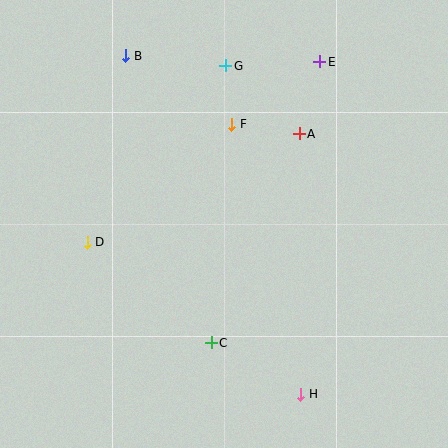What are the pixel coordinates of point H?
Point H is at (301, 394).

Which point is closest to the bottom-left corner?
Point D is closest to the bottom-left corner.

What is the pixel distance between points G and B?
The distance between G and B is 101 pixels.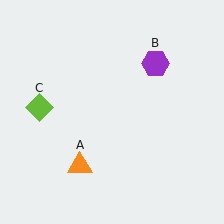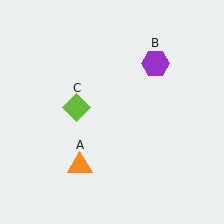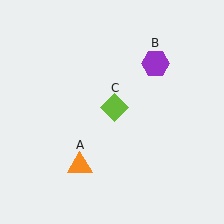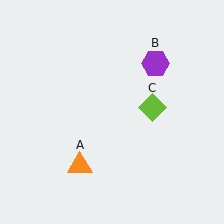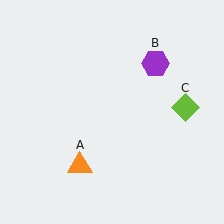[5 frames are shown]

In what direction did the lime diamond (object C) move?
The lime diamond (object C) moved right.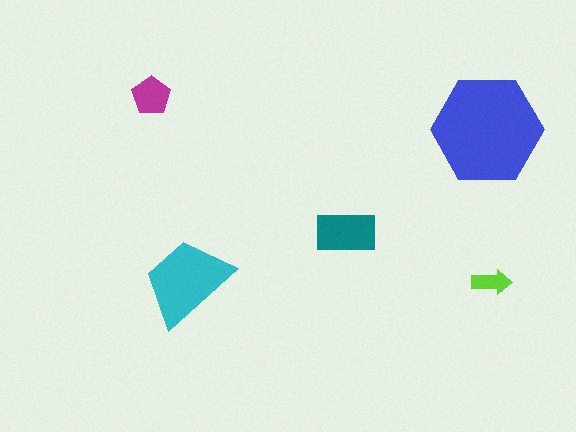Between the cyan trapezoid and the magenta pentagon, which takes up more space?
The cyan trapezoid.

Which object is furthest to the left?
The magenta pentagon is leftmost.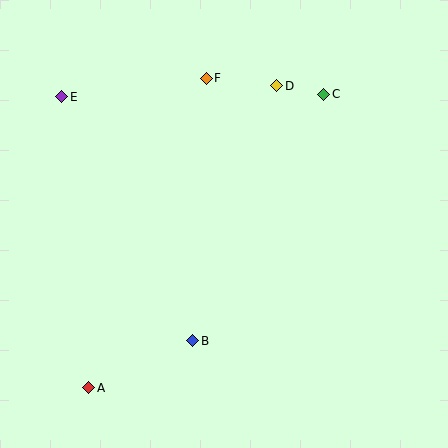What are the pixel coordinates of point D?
Point D is at (277, 86).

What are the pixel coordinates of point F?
Point F is at (206, 78).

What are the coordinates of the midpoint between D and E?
The midpoint between D and E is at (169, 91).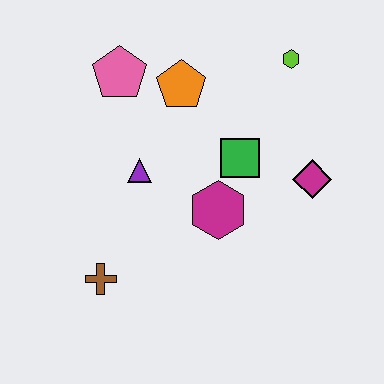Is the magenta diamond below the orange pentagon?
Yes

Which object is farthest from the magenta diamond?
The brown cross is farthest from the magenta diamond.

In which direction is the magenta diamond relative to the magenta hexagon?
The magenta diamond is to the right of the magenta hexagon.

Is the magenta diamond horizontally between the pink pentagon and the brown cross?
No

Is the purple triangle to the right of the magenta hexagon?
No